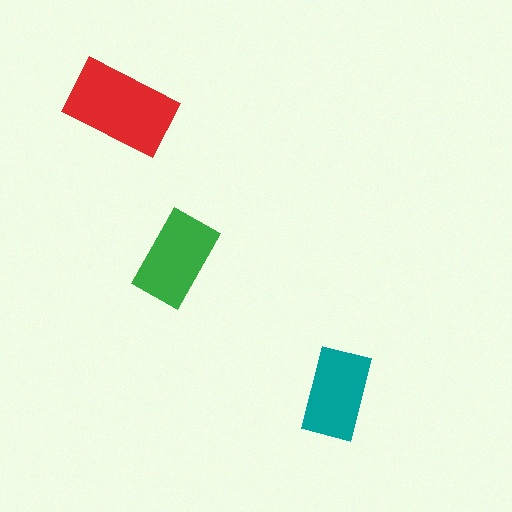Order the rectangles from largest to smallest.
the red one, the green one, the teal one.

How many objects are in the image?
There are 3 objects in the image.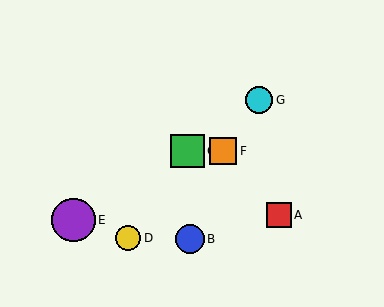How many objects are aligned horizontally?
2 objects (C, F) are aligned horizontally.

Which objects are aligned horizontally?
Objects C, F are aligned horizontally.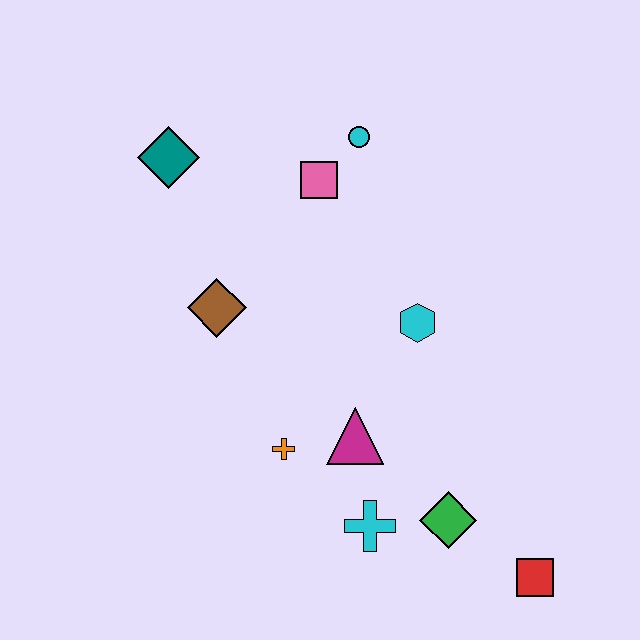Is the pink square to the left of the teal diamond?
No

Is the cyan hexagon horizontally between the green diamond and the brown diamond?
Yes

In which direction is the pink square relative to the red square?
The pink square is above the red square.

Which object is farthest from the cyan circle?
The red square is farthest from the cyan circle.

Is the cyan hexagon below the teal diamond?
Yes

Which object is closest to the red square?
The green diamond is closest to the red square.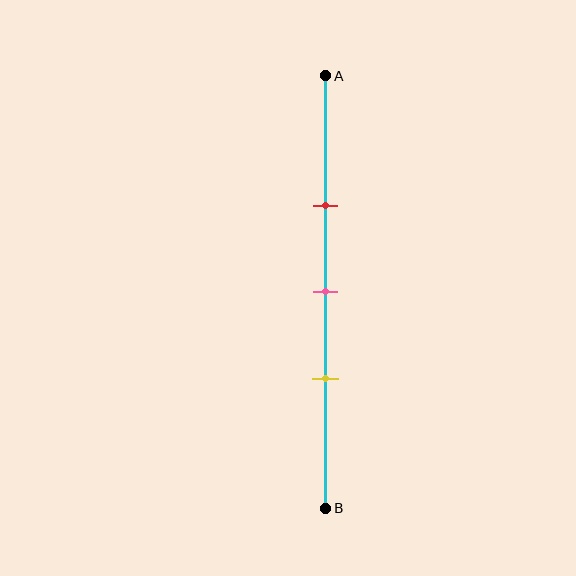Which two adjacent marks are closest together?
The pink and yellow marks are the closest adjacent pair.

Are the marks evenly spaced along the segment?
Yes, the marks are approximately evenly spaced.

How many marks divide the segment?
There are 3 marks dividing the segment.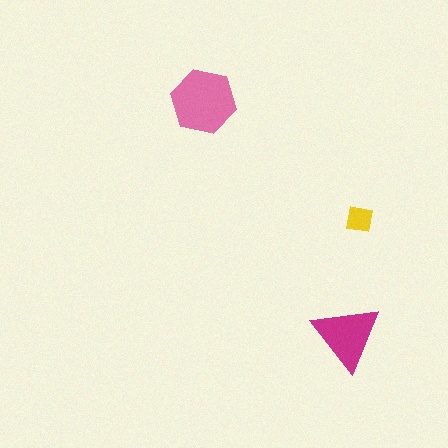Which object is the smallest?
The yellow square.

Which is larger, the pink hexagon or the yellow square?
The pink hexagon.